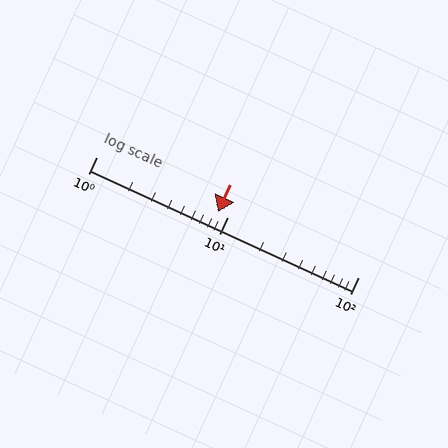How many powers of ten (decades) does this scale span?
The scale spans 2 decades, from 1 to 100.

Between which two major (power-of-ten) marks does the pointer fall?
The pointer is between 1 and 10.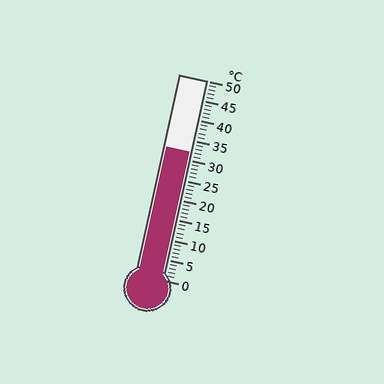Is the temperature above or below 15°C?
The temperature is above 15°C.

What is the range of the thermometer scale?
The thermometer scale ranges from 0°C to 50°C.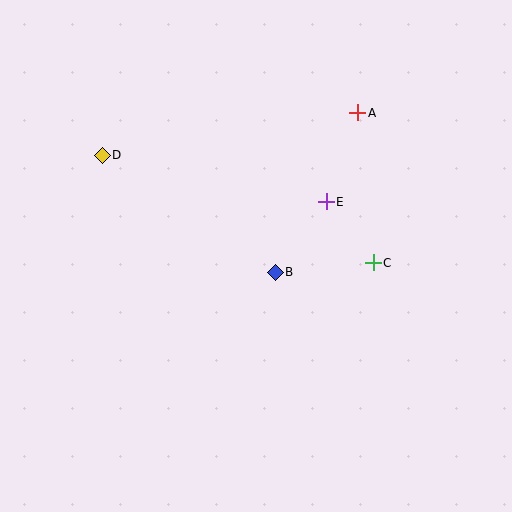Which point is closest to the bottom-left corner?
Point B is closest to the bottom-left corner.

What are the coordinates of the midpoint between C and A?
The midpoint between C and A is at (366, 188).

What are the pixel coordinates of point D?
Point D is at (102, 155).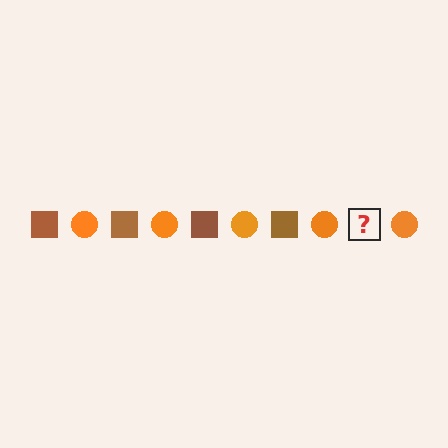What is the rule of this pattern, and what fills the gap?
The rule is that the pattern alternates between brown square and orange circle. The gap should be filled with a brown square.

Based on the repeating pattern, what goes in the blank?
The blank should be a brown square.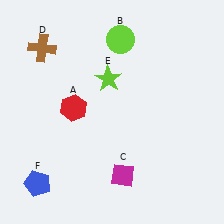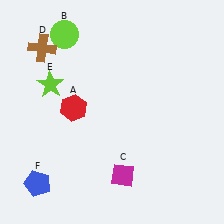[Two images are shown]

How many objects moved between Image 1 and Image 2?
2 objects moved between the two images.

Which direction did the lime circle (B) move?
The lime circle (B) moved left.